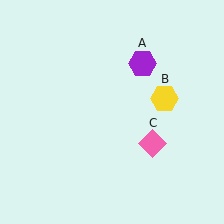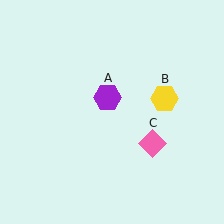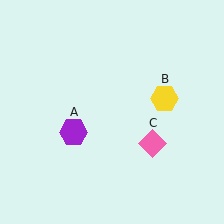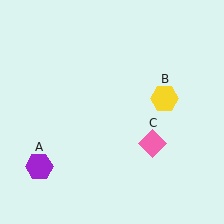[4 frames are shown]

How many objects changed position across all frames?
1 object changed position: purple hexagon (object A).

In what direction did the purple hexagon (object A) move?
The purple hexagon (object A) moved down and to the left.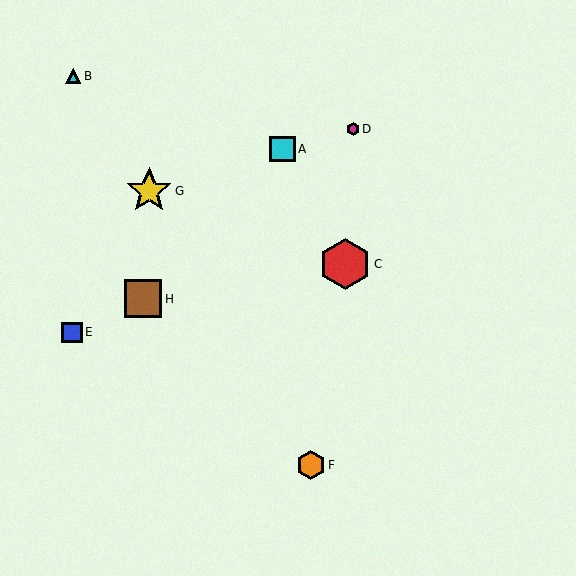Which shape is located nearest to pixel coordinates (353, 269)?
The red hexagon (labeled C) at (345, 264) is nearest to that location.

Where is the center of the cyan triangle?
The center of the cyan triangle is at (73, 76).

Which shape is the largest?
The red hexagon (labeled C) is the largest.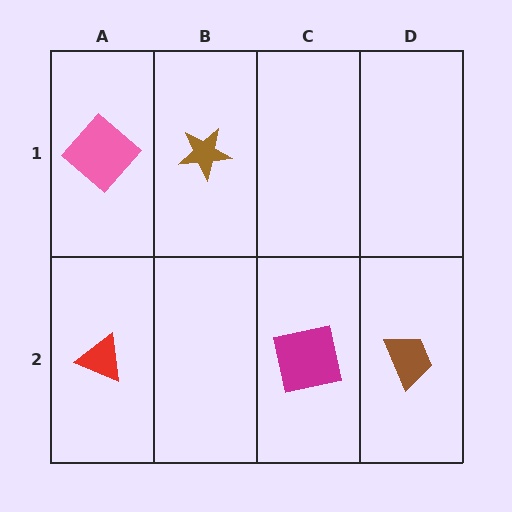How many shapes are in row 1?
2 shapes.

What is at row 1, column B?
A brown star.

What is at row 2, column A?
A red triangle.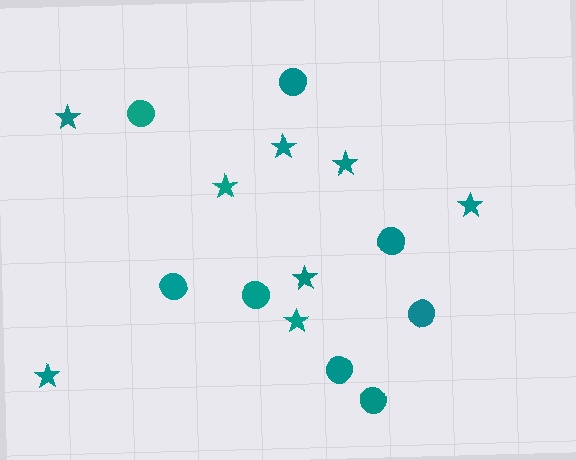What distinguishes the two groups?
There are 2 groups: one group of circles (8) and one group of stars (8).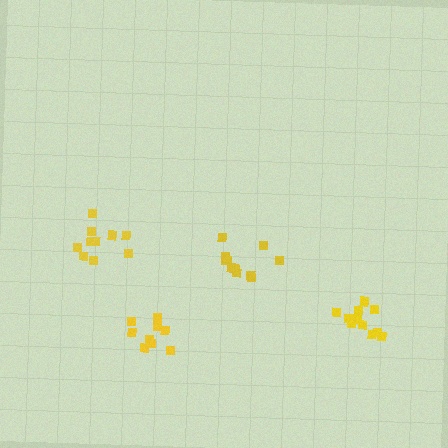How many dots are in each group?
Group 1: 9 dots, Group 2: 11 dots, Group 3: 10 dots, Group 4: 11 dots (41 total).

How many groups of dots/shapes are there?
There are 4 groups.